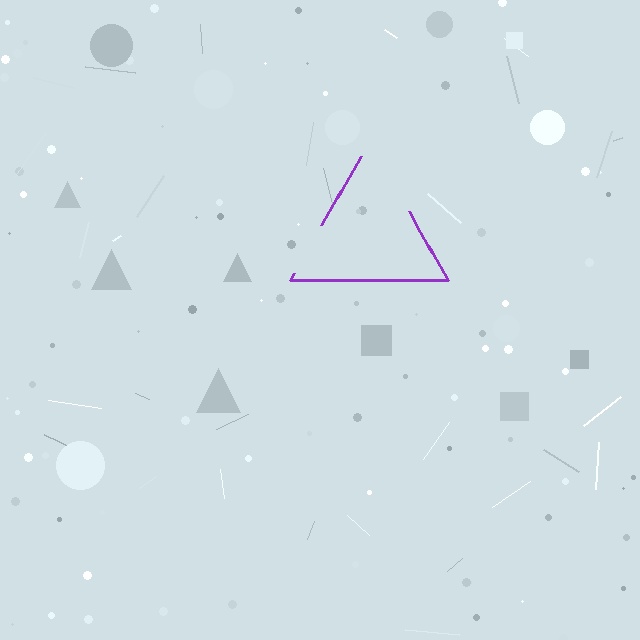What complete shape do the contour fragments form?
The contour fragments form a triangle.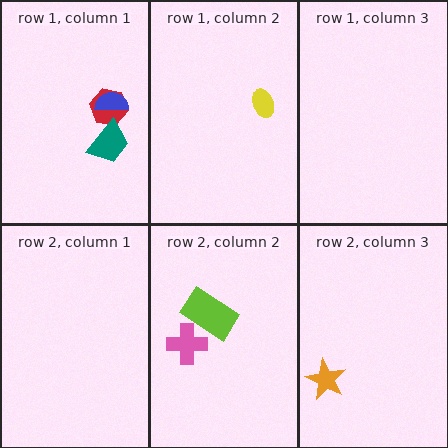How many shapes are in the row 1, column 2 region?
1.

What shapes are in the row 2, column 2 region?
The pink cross, the lime rectangle.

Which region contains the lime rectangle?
The row 2, column 2 region.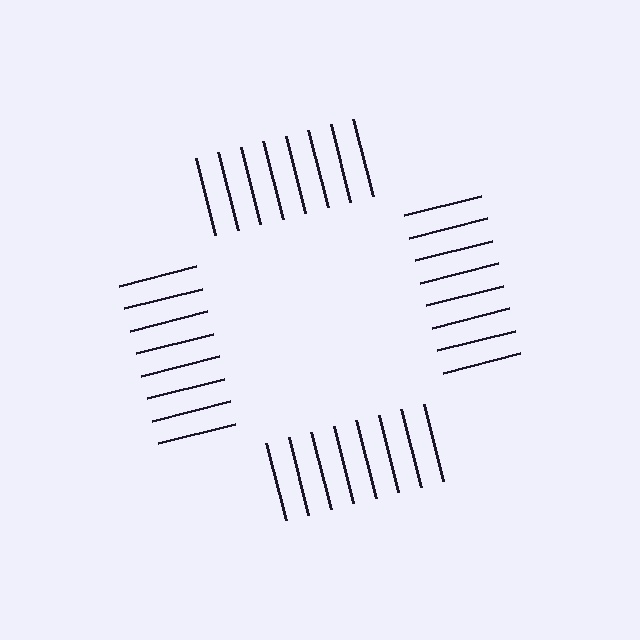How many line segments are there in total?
32 — 8 along each of the 4 edges.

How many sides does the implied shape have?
4 sides — the line-ends trace a square.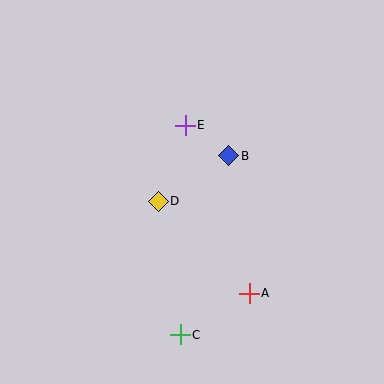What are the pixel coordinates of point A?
Point A is at (249, 293).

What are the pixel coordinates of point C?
Point C is at (180, 335).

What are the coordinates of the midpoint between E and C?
The midpoint between E and C is at (183, 230).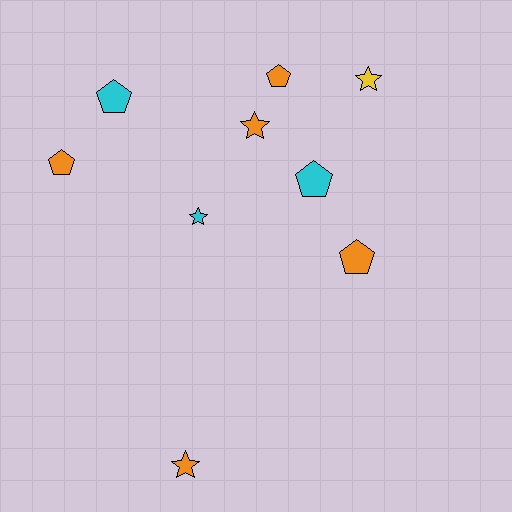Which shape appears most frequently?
Pentagon, with 5 objects.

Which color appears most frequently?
Orange, with 5 objects.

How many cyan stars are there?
There is 1 cyan star.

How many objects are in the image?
There are 9 objects.